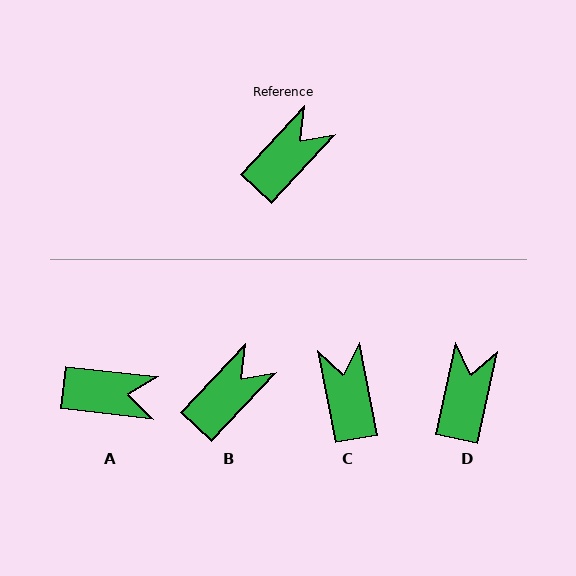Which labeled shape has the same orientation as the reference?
B.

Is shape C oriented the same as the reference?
No, it is off by about 54 degrees.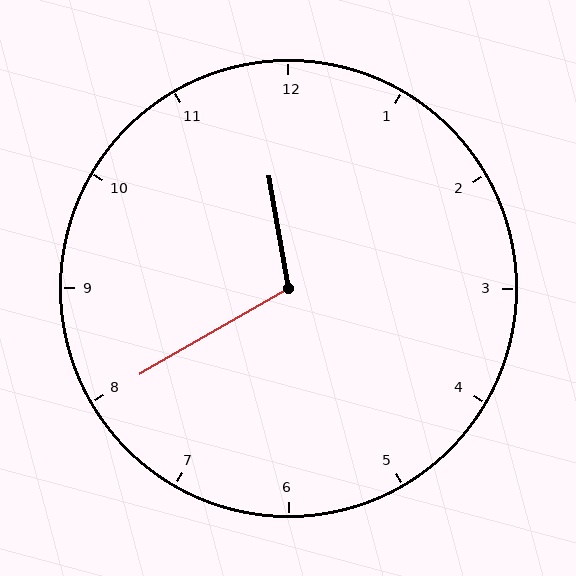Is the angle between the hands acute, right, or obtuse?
It is obtuse.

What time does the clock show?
11:40.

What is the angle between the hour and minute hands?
Approximately 110 degrees.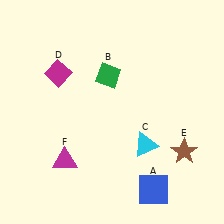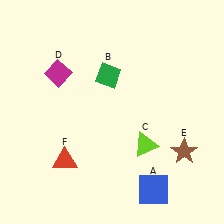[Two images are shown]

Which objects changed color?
C changed from cyan to lime. F changed from magenta to red.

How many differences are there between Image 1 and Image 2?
There are 2 differences between the two images.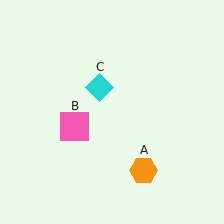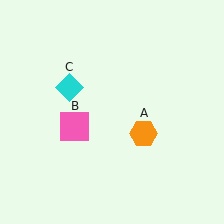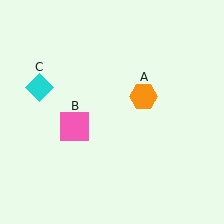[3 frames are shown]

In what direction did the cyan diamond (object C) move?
The cyan diamond (object C) moved left.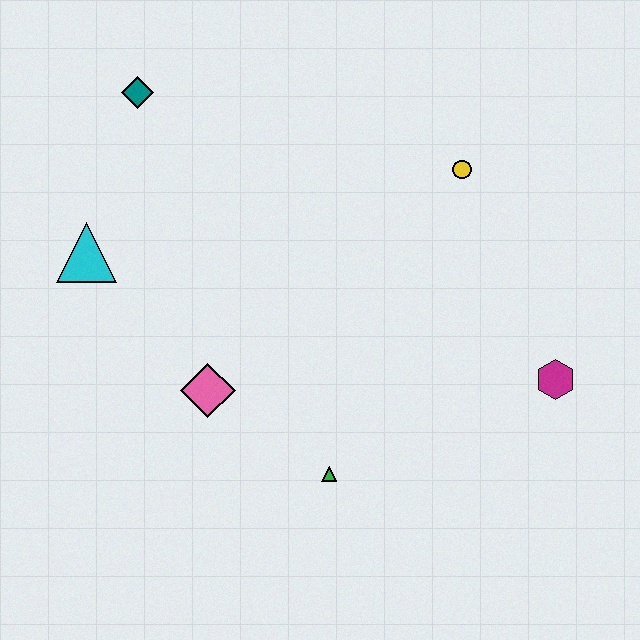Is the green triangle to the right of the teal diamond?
Yes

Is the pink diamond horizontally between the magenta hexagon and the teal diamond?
Yes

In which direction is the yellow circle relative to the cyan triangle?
The yellow circle is to the right of the cyan triangle.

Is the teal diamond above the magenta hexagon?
Yes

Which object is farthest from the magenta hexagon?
The teal diamond is farthest from the magenta hexagon.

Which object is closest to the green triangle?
The pink diamond is closest to the green triangle.